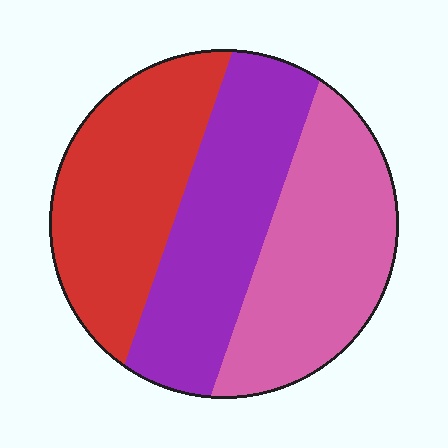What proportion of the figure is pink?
Pink covers 34% of the figure.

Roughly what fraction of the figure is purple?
Purple takes up between a quarter and a half of the figure.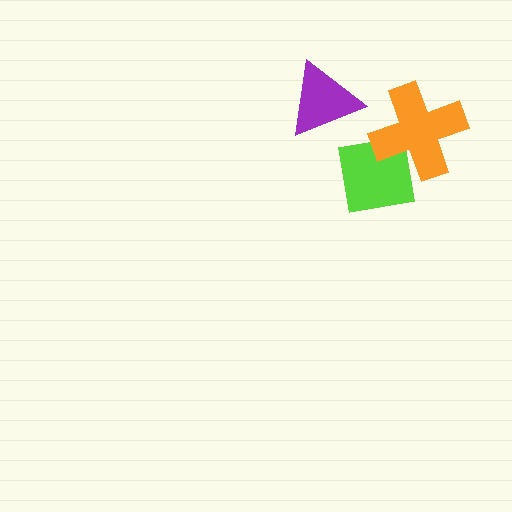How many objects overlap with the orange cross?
1 object overlaps with the orange cross.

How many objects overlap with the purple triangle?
0 objects overlap with the purple triangle.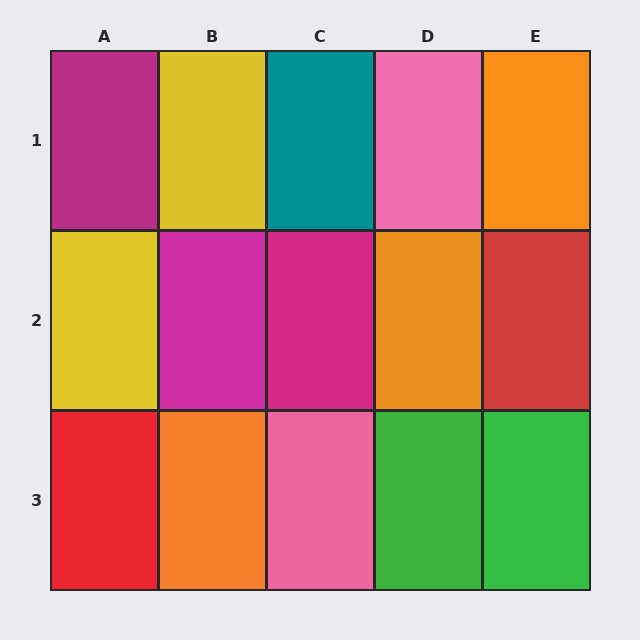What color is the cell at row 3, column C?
Pink.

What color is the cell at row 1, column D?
Pink.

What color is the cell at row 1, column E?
Orange.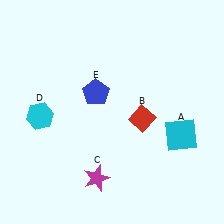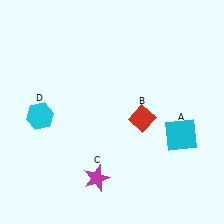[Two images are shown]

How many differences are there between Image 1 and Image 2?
There is 1 difference between the two images.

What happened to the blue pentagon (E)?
The blue pentagon (E) was removed in Image 2. It was in the top-left area of Image 1.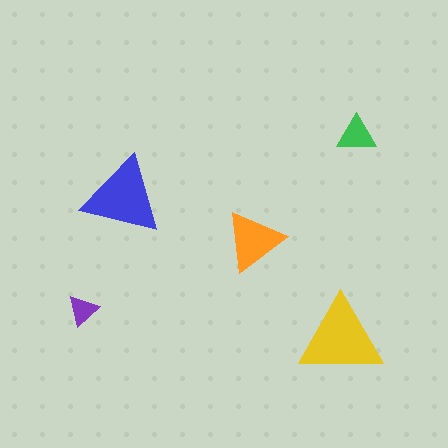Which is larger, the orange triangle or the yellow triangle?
The yellow one.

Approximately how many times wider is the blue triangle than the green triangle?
About 2 times wider.